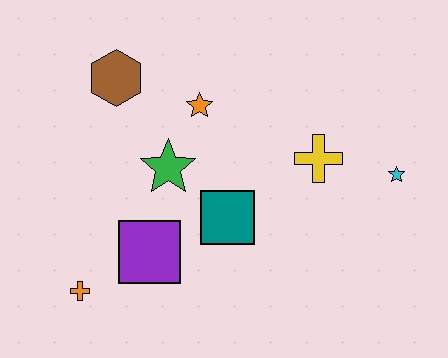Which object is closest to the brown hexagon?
The orange star is closest to the brown hexagon.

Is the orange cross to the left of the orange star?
Yes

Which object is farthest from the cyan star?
The orange cross is farthest from the cyan star.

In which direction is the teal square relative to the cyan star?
The teal square is to the left of the cyan star.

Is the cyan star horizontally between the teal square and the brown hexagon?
No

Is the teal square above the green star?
No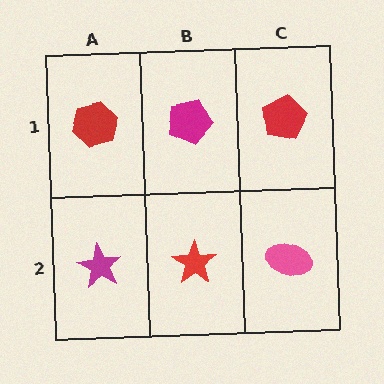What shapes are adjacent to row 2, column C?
A red pentagon (row 1, column C), a red star (row 2, column B).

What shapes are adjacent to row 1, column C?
A pink ellipse (row 2, column C), a magenta pentagon (row 1, column B).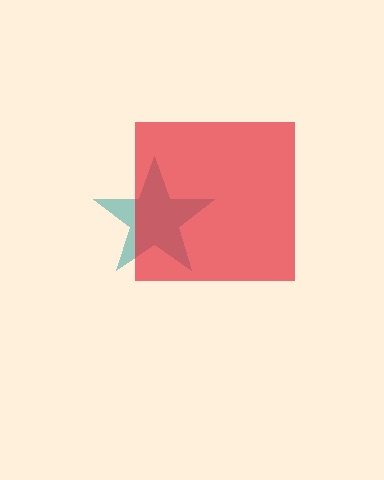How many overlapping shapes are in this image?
There are 2 overlapping shapes in the image.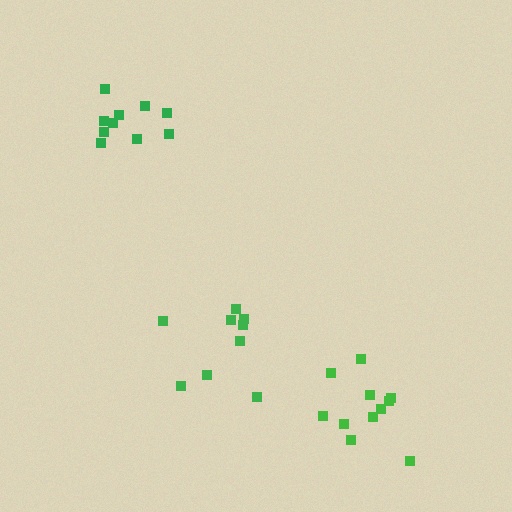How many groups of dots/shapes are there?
There are 3 groups.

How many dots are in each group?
Group 1: 9 dots, Group 2: 10 dots, Group 3: 11 dots (30 total).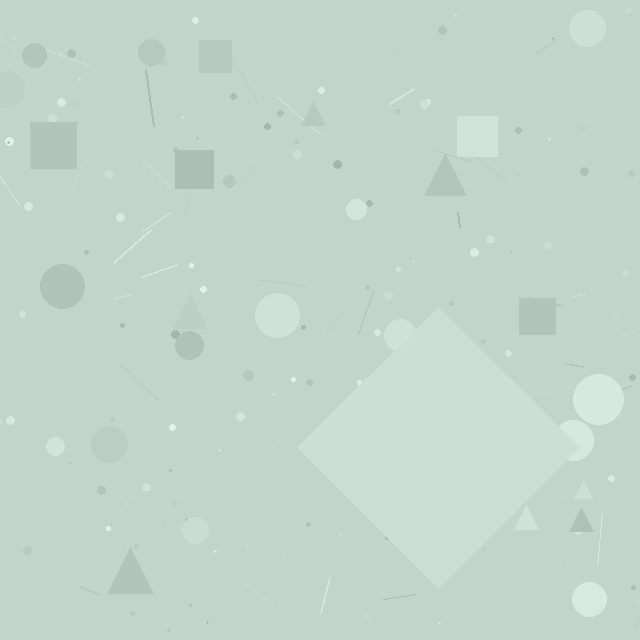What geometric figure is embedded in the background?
A diamond is embedded in the background.